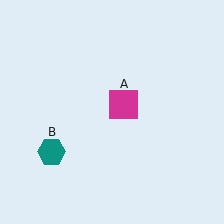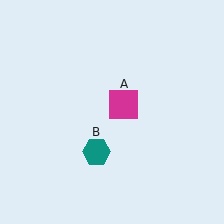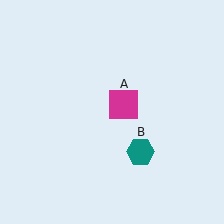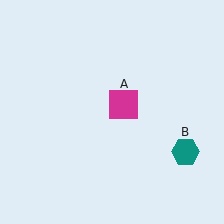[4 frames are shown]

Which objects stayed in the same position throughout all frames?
Magenta square (object A) remained stationary.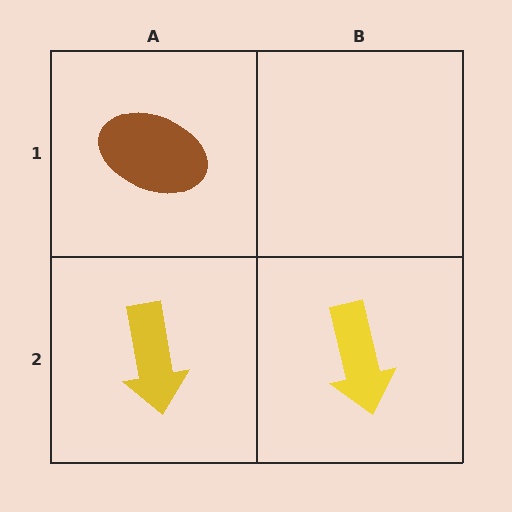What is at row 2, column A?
A yellow arrow.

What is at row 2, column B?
A yellow arrow.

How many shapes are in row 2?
2 shapes.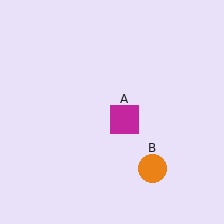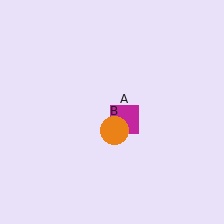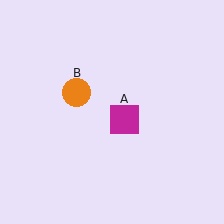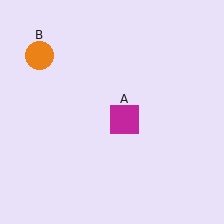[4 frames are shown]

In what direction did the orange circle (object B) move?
The orange circle (object B) moved up and to the left.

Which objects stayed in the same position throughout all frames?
Magenta square (object A) remained stationary.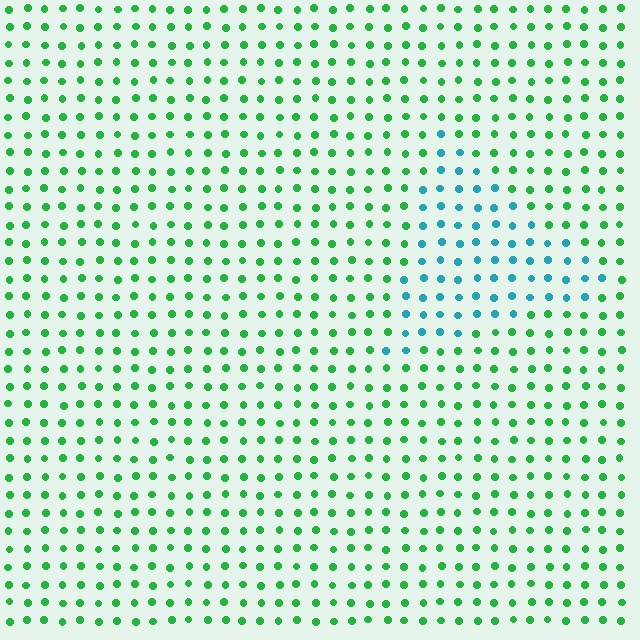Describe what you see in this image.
The image is filled with small green elements in a uniform arrangement. A triangle-shaped region is visible where the elements are tinted to a slightly different hue, forming a subtle color boundary.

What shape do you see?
I see a triangle.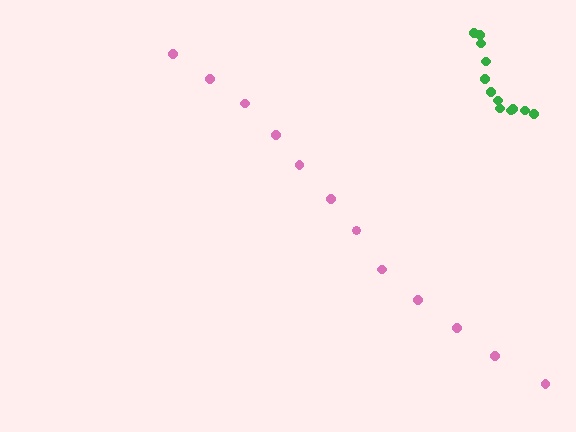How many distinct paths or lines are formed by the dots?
There are 2 distinct paths.